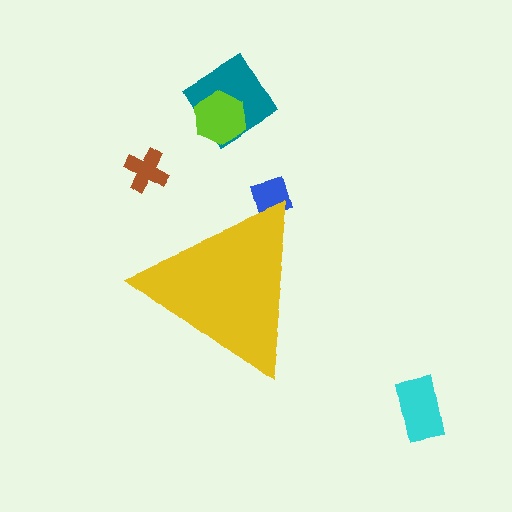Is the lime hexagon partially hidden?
No, the lime hexagon is fully visible.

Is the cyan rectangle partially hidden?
No, the cyan rectangle is fully visible.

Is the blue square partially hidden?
Yes, the blue square is partially hidden behind the yellow triangle.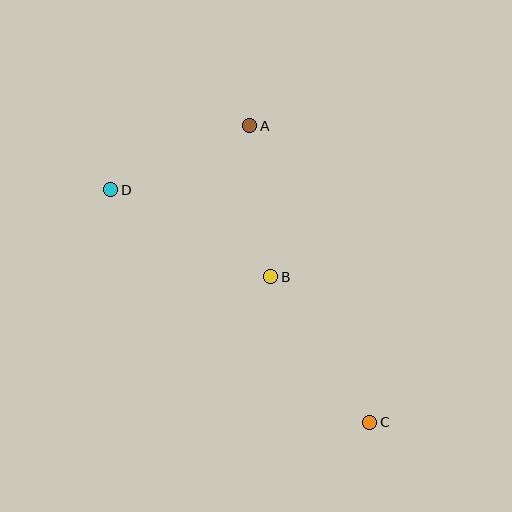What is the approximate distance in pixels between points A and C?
The distance between A and C is approximately 320 pixels.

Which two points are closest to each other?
Points A and B are closest to each other.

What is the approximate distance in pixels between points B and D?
The distance between B and D is approximately 182 pixels.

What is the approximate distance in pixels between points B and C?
The distance between B and C is approximately 176 pixels.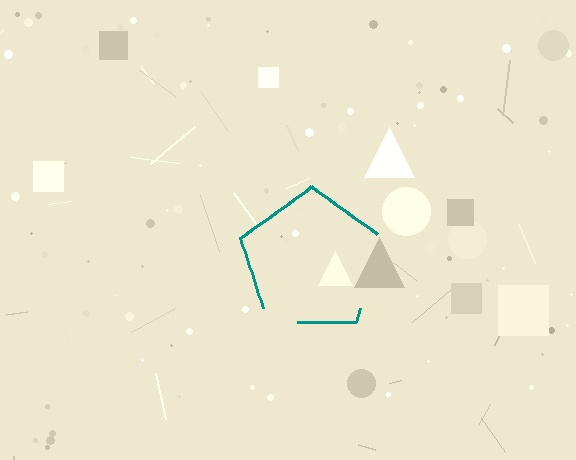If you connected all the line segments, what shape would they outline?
They would outline a pentagon.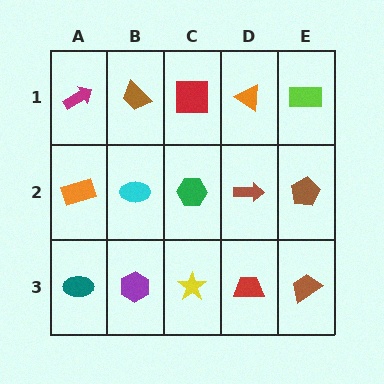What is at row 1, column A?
A magenta arrow.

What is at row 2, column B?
A cyan ellipse.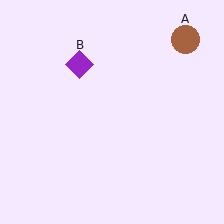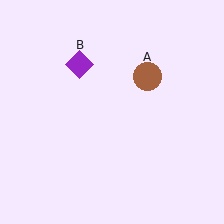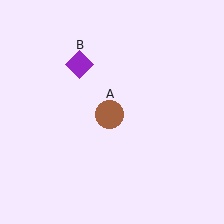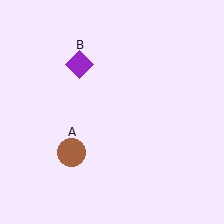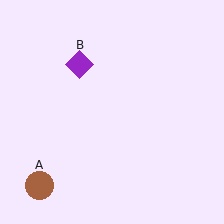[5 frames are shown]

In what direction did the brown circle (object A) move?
The brown circle (object A) moved down and to the left.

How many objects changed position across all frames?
1 object changed position: brown circle (object A).